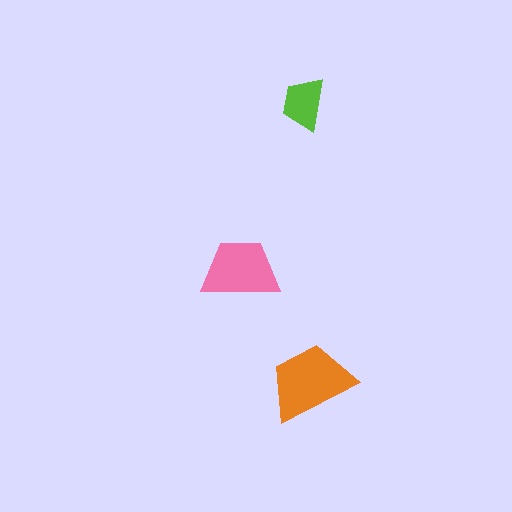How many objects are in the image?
There are 3 objects in the image.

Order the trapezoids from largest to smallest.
the orange one, the pink one, the lime one.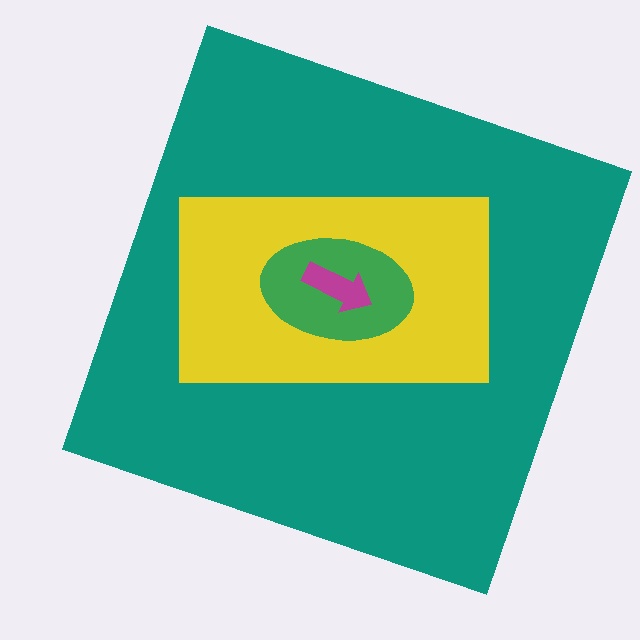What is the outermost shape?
The teal square.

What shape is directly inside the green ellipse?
The magenta arrow.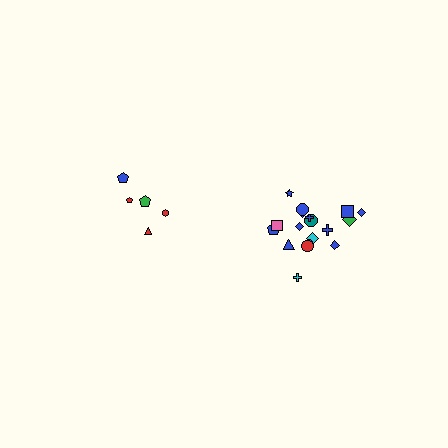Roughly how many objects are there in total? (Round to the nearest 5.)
Roughly 25 objects in total.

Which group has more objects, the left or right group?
The right group.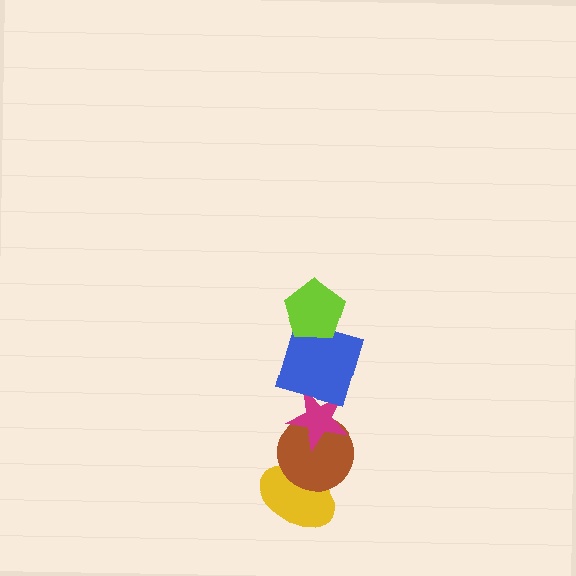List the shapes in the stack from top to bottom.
From top to bottom: the lime pentagon, the blue square, the magenta star, the brown circle, the yellow ellipse.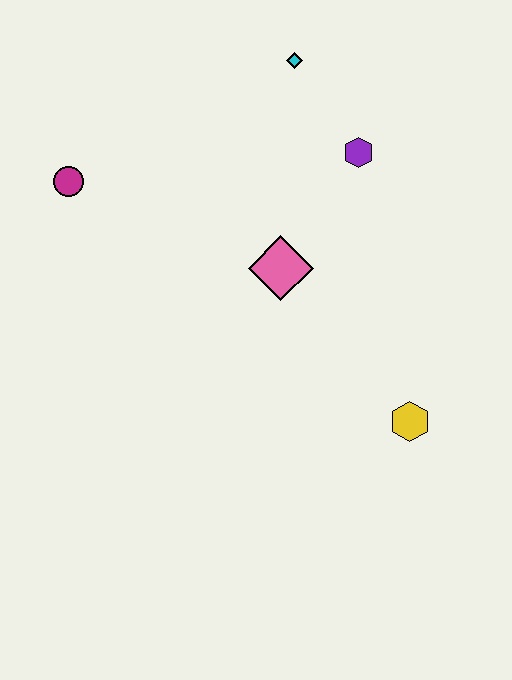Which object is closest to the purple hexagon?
The cyan diamond is closest to the purple hexagon.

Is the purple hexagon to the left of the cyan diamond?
No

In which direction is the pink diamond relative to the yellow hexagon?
The pink diamond is above the yellow hexagon.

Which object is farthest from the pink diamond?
The magenta circle is farthest from the pink diamond.